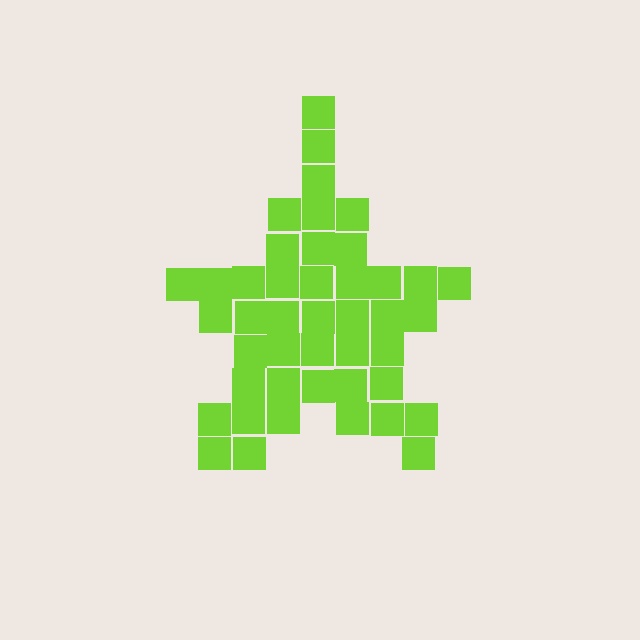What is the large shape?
The large shape is a star.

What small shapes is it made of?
It is made of small squares.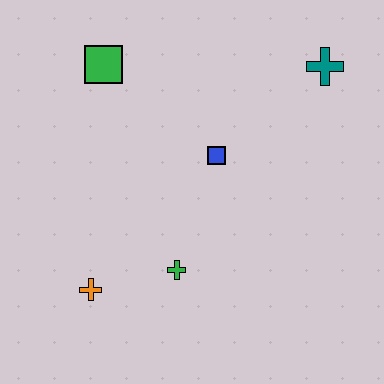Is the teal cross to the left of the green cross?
No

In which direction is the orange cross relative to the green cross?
The orange cross is to the left of the green cross.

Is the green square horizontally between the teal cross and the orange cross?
Yes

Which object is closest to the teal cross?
The blue square is closest to the teal cross.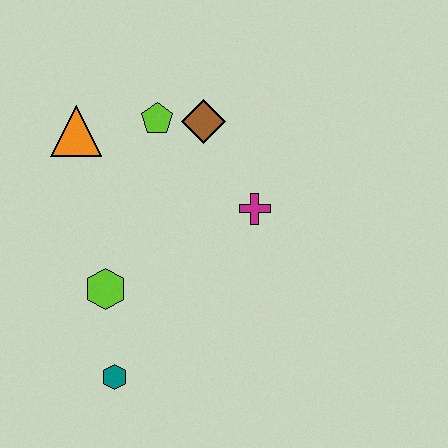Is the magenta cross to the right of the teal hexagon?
Yes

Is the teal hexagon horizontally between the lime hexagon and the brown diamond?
Yes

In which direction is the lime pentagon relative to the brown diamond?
The lime pentagon is to the left of the brown diamond.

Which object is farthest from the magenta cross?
The teal hexagon is farthest from the magenta cross.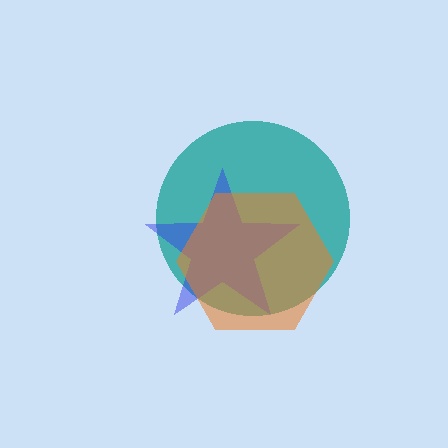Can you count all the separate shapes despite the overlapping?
Yes, there are 3 separate shapes.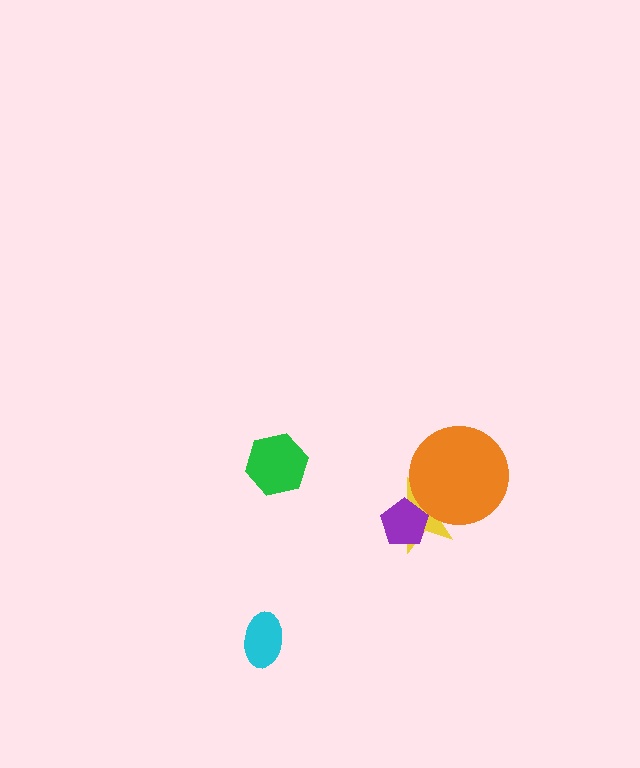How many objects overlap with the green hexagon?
0 objects overlap with the green hexagon.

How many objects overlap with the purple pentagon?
1 object overlaps with the purple pentagon.